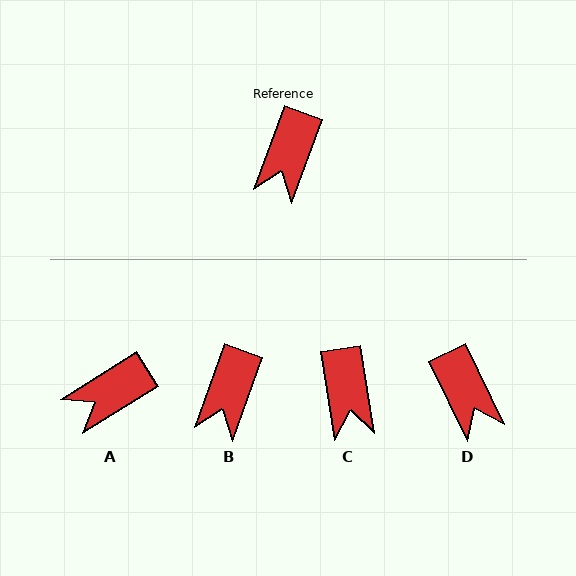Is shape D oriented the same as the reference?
No, it is off by about 45 degrees.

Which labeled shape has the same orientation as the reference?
B.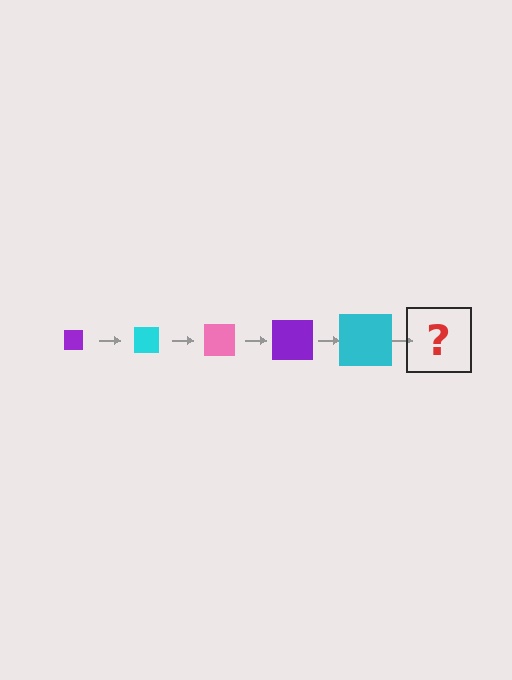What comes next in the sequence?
The next element should be a pink square, larger than the previous one.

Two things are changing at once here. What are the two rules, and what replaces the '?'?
The two rules are that the square grows larger each step and the color cycles through purple, cyan, and pink. The '?' should be a pink square, larger than the previous one.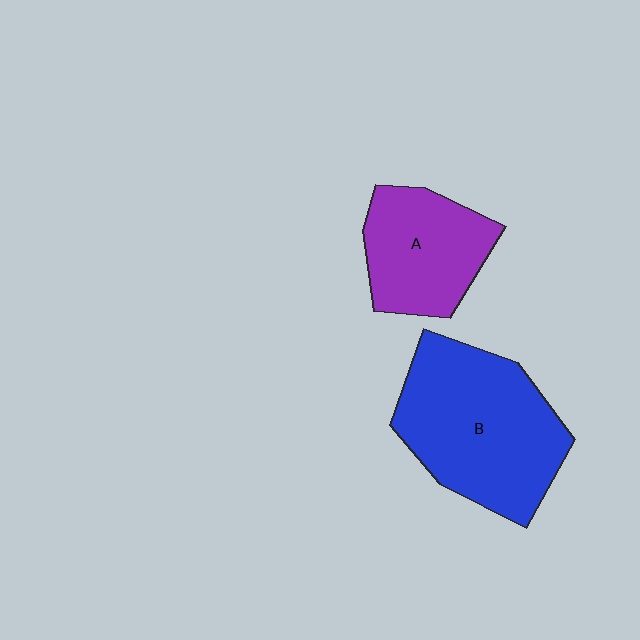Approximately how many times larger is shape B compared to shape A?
Approximately 1.6 times.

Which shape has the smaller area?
Shape A (purple).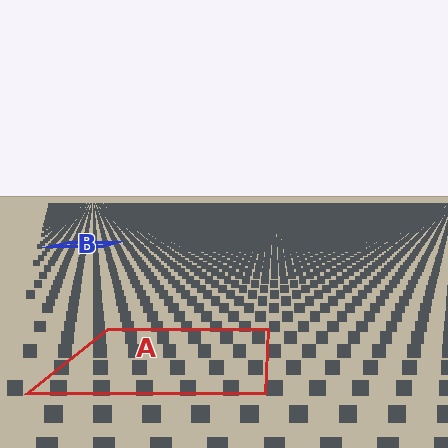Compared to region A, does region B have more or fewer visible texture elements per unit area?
Region B has more texture elements per unit area — they are packed more densely because it is farther away.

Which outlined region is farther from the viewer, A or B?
Region B is farther from the viewer — the texture elements inside it appear smaller and more densely packed.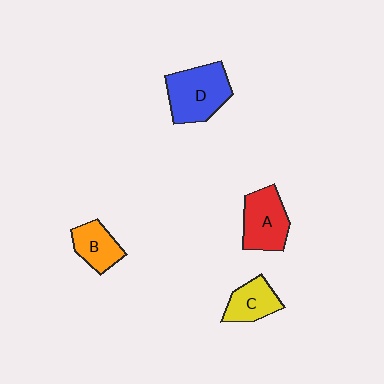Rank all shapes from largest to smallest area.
From largest to smallest: D (blue), A (red), C (yellow), B (orange).